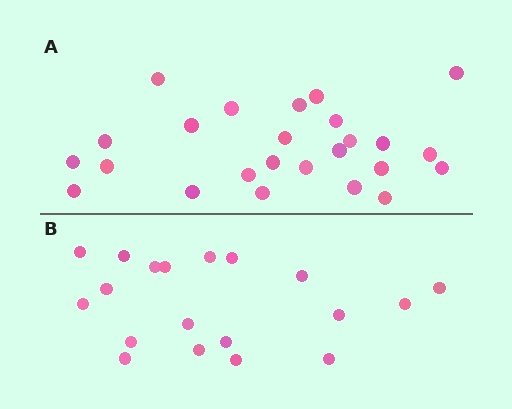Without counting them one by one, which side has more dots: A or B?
Region A (the top region) has more dots.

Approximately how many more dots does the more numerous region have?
Region A has about 6 more dots than region B.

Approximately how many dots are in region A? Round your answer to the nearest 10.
About 20 dots. (The exact count is 25, which rounds to 20.)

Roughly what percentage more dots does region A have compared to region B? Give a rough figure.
About 30% more.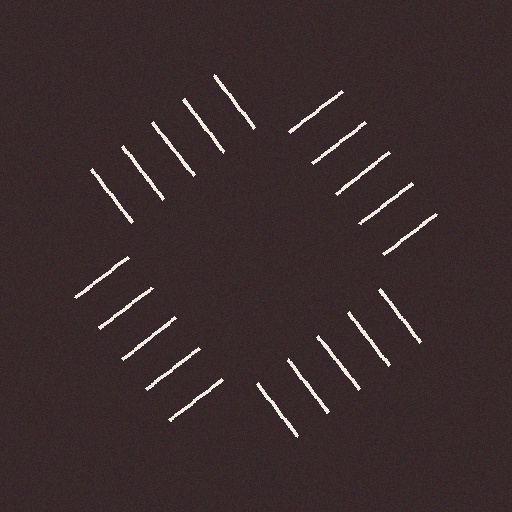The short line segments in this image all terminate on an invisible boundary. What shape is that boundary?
An illusory square — the line segments terminate on its edges but no continuous stroke is drawn.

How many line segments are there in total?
20 — 5 along each of the 4 edges.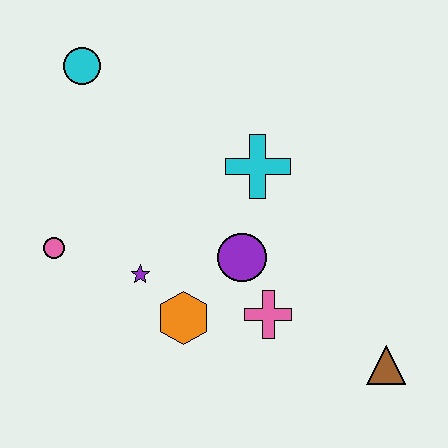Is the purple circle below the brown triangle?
No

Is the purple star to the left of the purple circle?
Yes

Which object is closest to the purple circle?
The pink cross is closest to the purple circle.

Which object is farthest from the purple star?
The brown triangle is farthest from the purple star.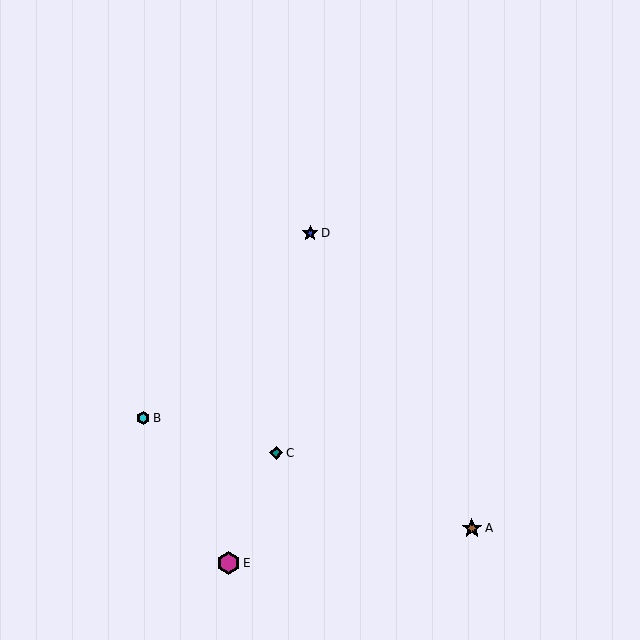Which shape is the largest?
The magenta hexagon (labeled E) is the largest.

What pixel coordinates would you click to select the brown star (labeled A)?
Click at (472, 528) to select the brown star A.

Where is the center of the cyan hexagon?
The center of the cyan hexagon is at (143, 418).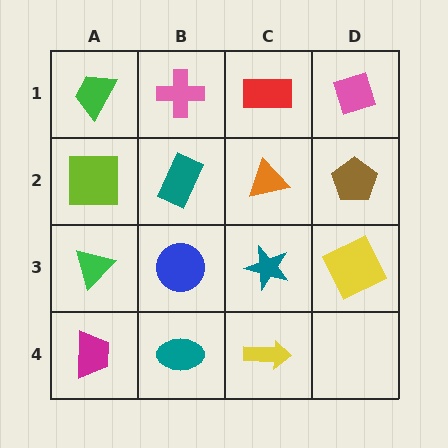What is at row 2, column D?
A brown pentagon.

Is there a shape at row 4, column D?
No, that cell is empty.